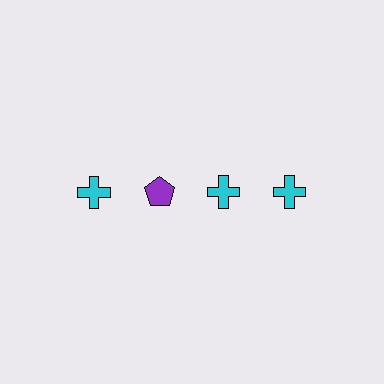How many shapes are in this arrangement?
There are 4 shapes arranged in a grid pattern.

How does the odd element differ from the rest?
It differs in both color (purple instead of cyan) and shape (pentagon instead of cross).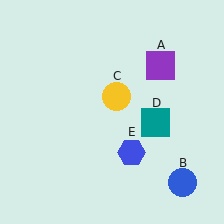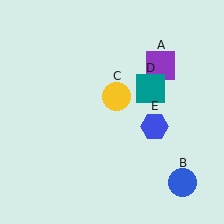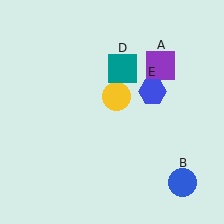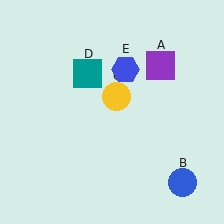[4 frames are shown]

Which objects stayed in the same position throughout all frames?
Purple square (object A) and blue circle (object B) and yellow circle (object C) remained stationary.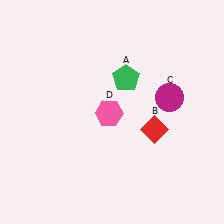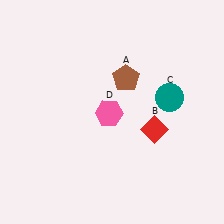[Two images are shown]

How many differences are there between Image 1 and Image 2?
There are 2 differences between the two images.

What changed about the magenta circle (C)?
In Image 1, C is magenta. In Image 2, it changed to teal.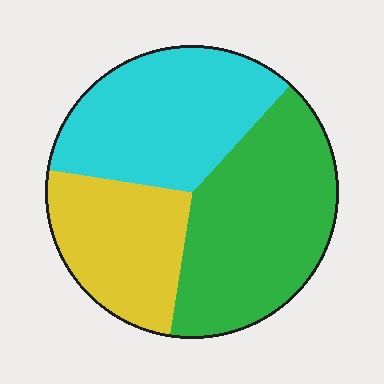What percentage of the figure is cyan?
Cyan takes up between a quarter and a half of the figure.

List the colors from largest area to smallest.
From largest to smallest: green, cyan, yellow.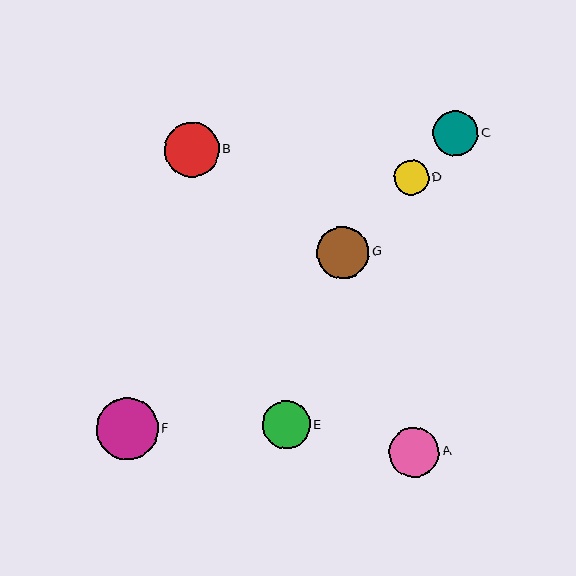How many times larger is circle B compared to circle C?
Circle B is approximately 1.2 times the size of circle C.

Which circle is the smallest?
Circle D is the smallest with a size of approximately 35 pixels.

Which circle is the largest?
Circle F is the largest with a size of approximately 62 pixels.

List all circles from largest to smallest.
From largest to smallest: F, B, G, A, E, C, D.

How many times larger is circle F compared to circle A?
Circle F is approximately 1.2 times the size of circle A.